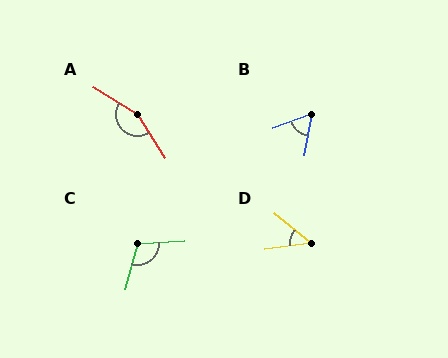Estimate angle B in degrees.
Approximately 59 degrees.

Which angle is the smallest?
D, at approximately 46 degrees.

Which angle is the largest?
A, at approximately 154 degrees.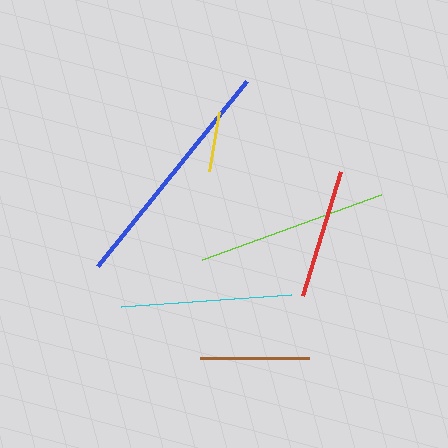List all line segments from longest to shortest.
From longest to shortest: blue, lime, cyan, red, brown, yellow.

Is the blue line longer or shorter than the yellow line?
The blue line is longer than the yellow line.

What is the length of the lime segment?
The lime segment is approximately 191 pixels long.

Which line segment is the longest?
The blue line is the longest at approximately 237 pixels.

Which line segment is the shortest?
The yellow line is the shortest at approximately 60 pixels.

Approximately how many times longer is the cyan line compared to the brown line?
The cyan line is approximately 1.6 times the length of the brown line.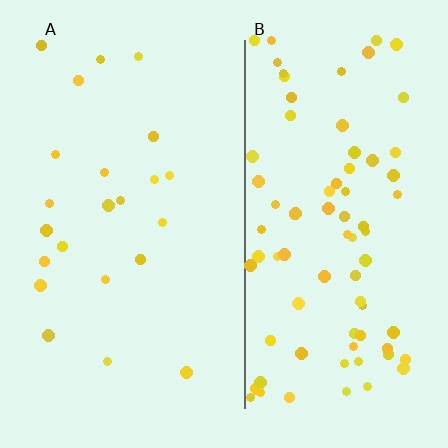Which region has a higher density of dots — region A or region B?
B (the right).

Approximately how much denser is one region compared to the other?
Approximately 3.6× — region B over region A.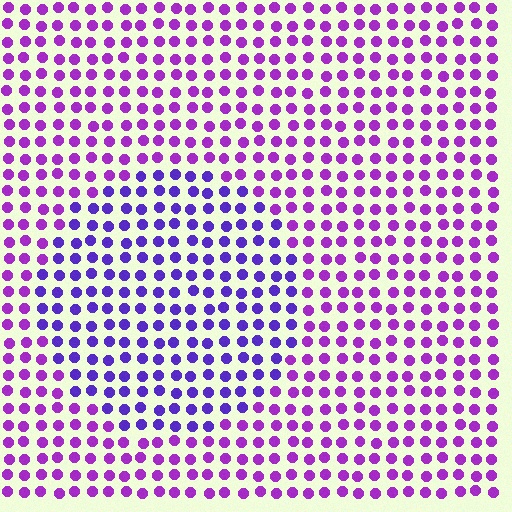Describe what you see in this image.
The image is filled with small purple elements in a uniform arrangement. A circle-shaped region is visible where the elements are tinted to a slightly different hue, forming a subtle color boundary.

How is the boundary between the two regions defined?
The boundary is defined purely by a slight shift in hue (about 30 degrees). Spacing, size, and orientation are identical on both sides.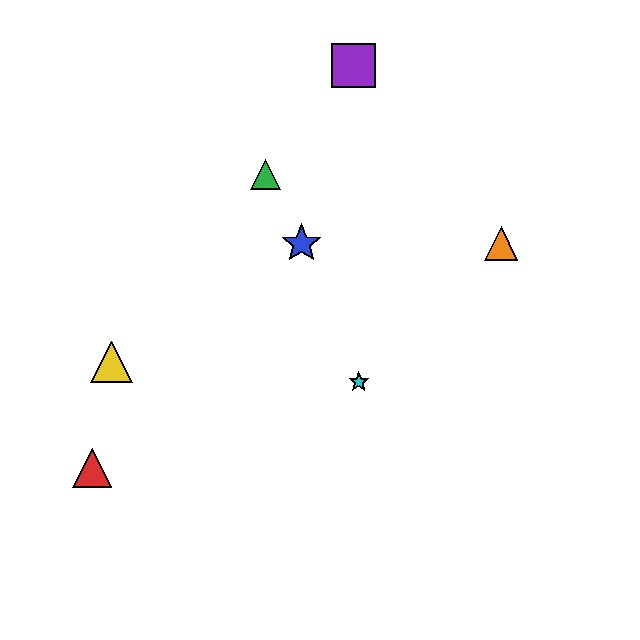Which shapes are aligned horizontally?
The blue star, the orange triangle are aligned horizontally.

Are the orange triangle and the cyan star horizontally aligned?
No, the orange triangle is at y≈243 and the cyan star is at y≈382.